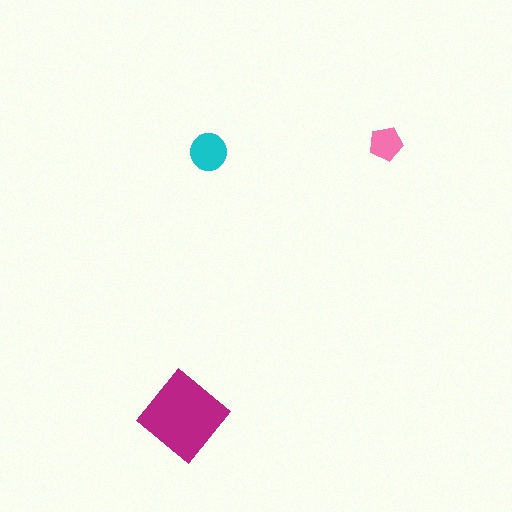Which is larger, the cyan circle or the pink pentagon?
The cyan circle.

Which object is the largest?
The magenta diamond.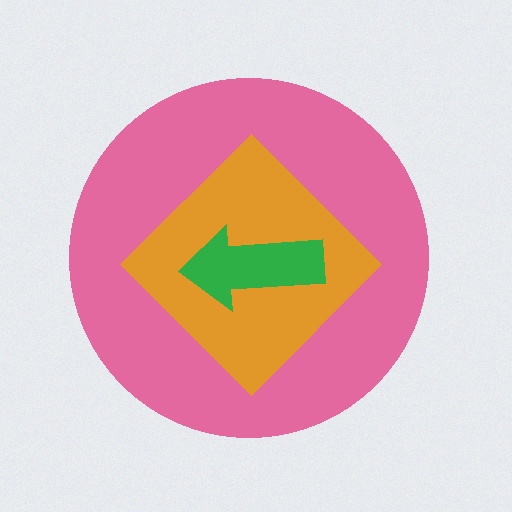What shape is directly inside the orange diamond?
The green arrow.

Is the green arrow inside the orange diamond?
Yes.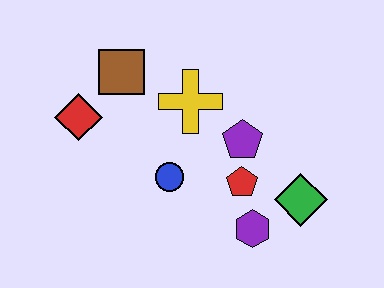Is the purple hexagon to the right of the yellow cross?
Yes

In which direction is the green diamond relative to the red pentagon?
The green diamond is to the right of the red pentagon.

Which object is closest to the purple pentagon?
The red pentagon is closest to the purple pentagon.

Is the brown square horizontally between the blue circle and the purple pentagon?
No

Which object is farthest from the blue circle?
The green diamond is farthest from the blue circle.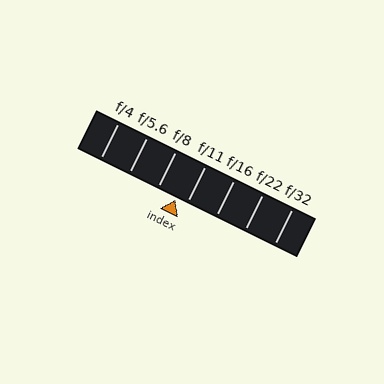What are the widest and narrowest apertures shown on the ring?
The widest aperture shown is f/4 and the narrowest is f/32.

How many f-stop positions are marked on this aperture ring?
There are 7 f-stop positions marked.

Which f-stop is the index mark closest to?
The index mark is closest to f/11.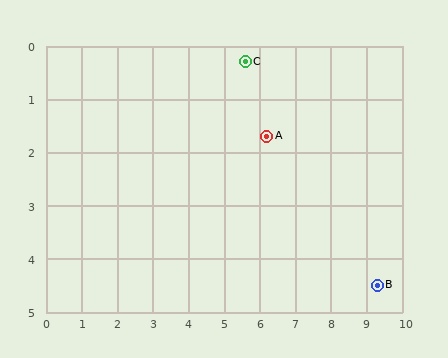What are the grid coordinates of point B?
Point B is at approximately (9.3, 4.5).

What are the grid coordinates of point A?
Point A is at approximately (6.2, 1.7).